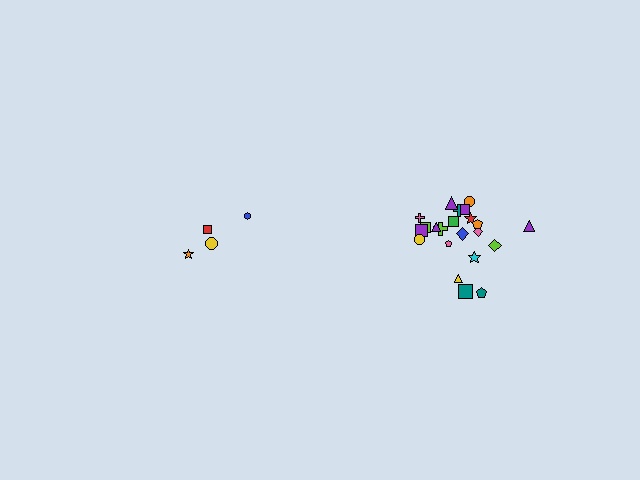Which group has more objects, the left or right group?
The right group.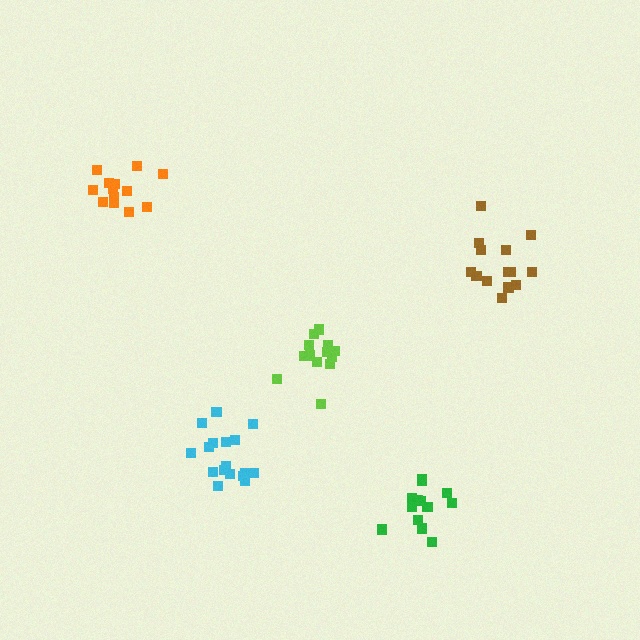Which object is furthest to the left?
The orange cluster is leftmost.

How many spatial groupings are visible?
There are 5 spatial groupings.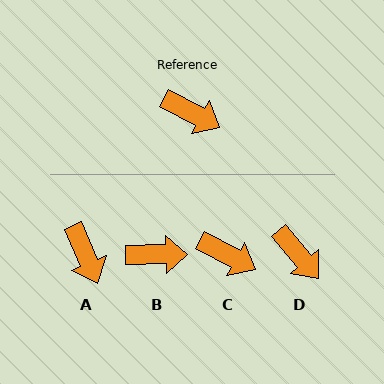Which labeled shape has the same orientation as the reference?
C.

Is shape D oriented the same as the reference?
No, it is off by about 22 degrees.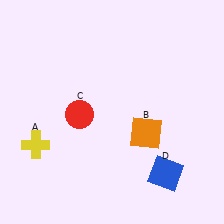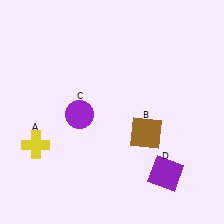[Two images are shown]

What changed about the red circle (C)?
In Image 1, C is red. In Image 2, it changed to purple.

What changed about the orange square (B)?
In Image 1, B is orange. In Image 2, it changed to brown.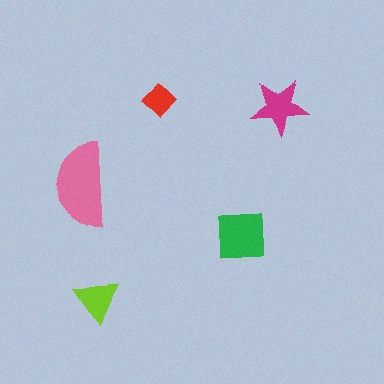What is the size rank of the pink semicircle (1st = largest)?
1st.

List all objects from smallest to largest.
The red diamond, the lime triangle, the magenta star, the green square, the pink semicircle.